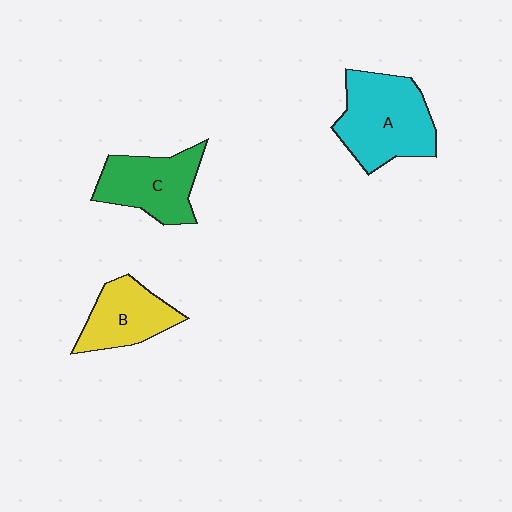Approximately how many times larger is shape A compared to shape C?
Approximately 1.3 times.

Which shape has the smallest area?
Shape B (yellow).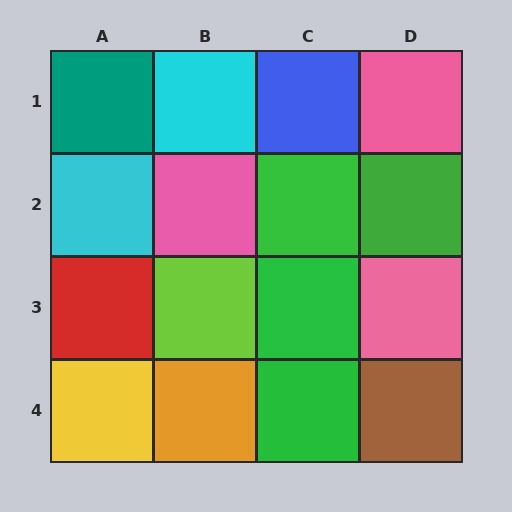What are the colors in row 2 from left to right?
Cyan, pink, green, green.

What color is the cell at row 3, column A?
Red.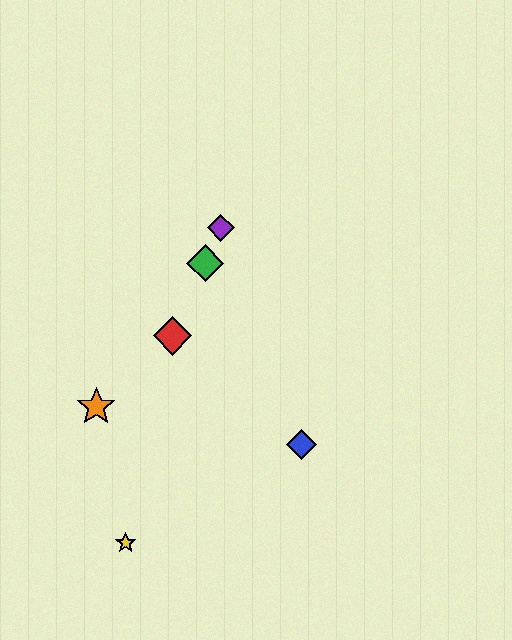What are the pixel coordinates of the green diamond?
The green diamond is at (205, 263).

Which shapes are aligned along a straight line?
The red diamond, the green diamond, the purple diamond are aligned along a straight line.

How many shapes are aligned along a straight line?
3 shapes (the red diamond, the green diamond, the purple diamond) are aligned along a straight line.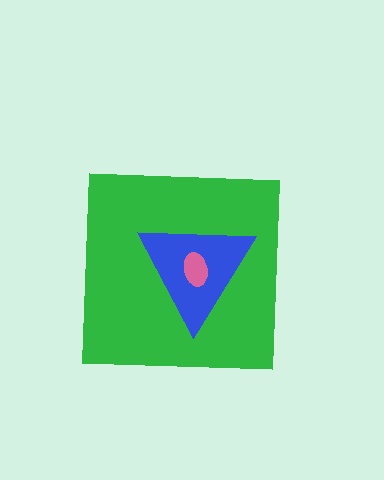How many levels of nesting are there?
3.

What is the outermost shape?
The green square.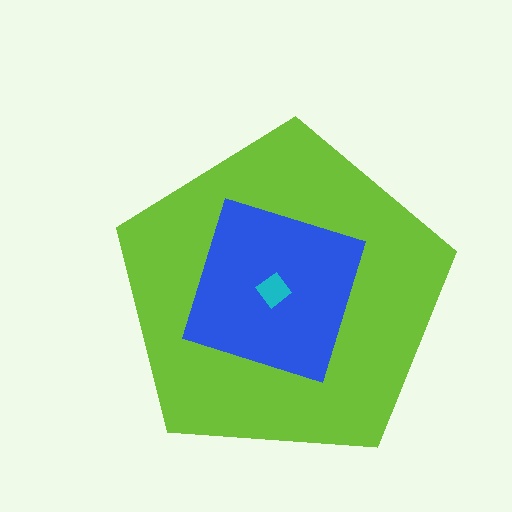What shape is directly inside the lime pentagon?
The blue square.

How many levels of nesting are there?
3.